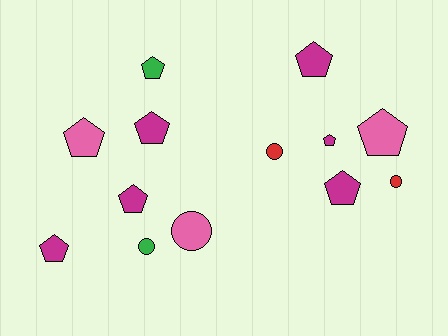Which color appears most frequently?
Magenta, with 6 objects.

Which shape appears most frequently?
Pentagon, with 9 objects.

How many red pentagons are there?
There are no red pentagons.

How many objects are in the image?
There are 13 objects.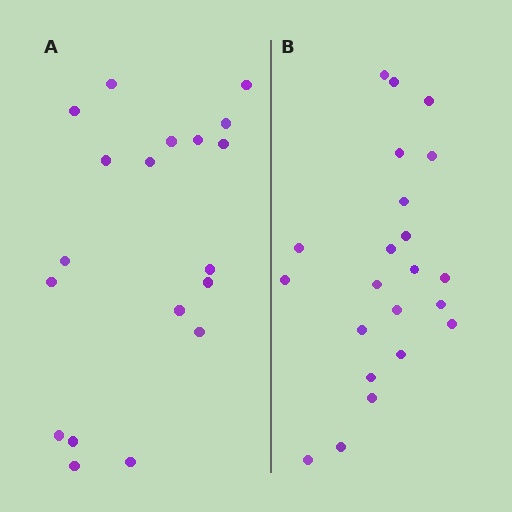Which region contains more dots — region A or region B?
Region B (the right region) has more dots.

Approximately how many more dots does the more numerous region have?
Region B has just a few more — roughly 2 or 3 more dots than region A.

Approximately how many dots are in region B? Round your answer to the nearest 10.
About 20 dots. (The exact count is 22, which rounds to 20.)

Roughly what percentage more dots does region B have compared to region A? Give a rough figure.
About 15% more.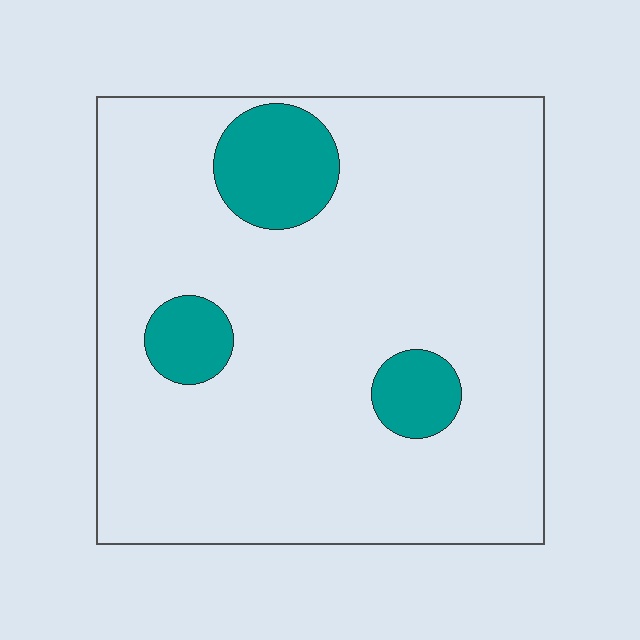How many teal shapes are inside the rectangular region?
3.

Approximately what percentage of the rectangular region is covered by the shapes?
Approximately 15%.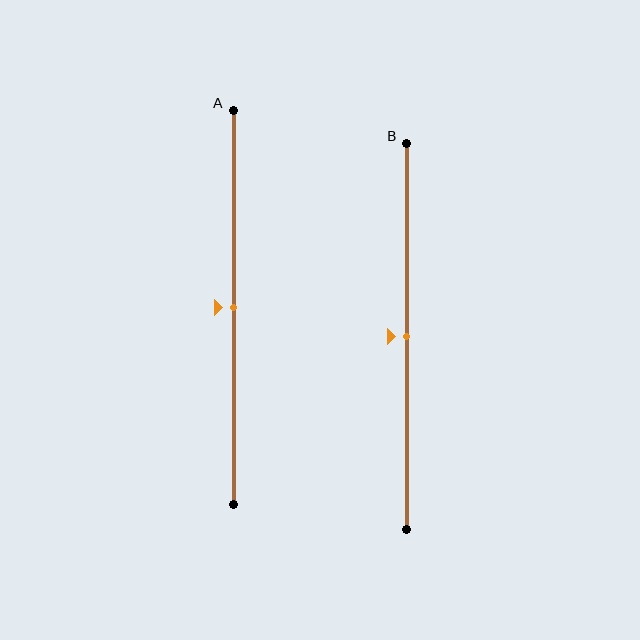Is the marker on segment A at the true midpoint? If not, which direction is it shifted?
Yes, the marker on segment A is at the true midpoint.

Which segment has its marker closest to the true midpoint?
Segment A has its marker closest to the true midpoint.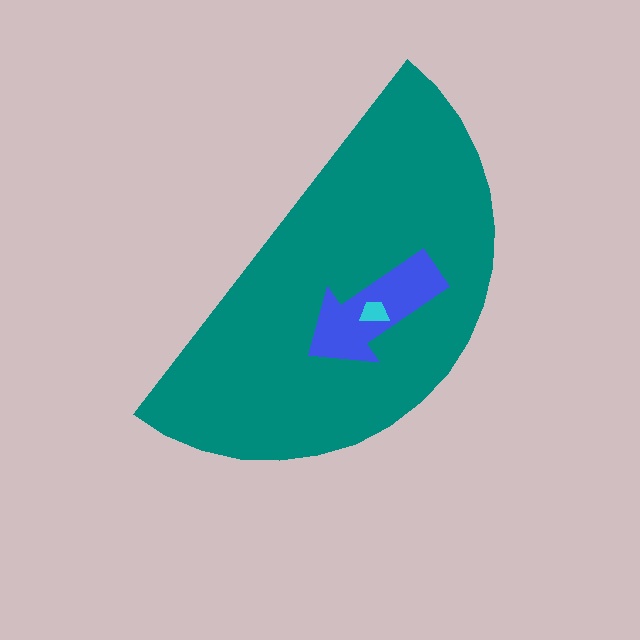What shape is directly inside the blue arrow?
The cyan trapezoid.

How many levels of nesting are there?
3.